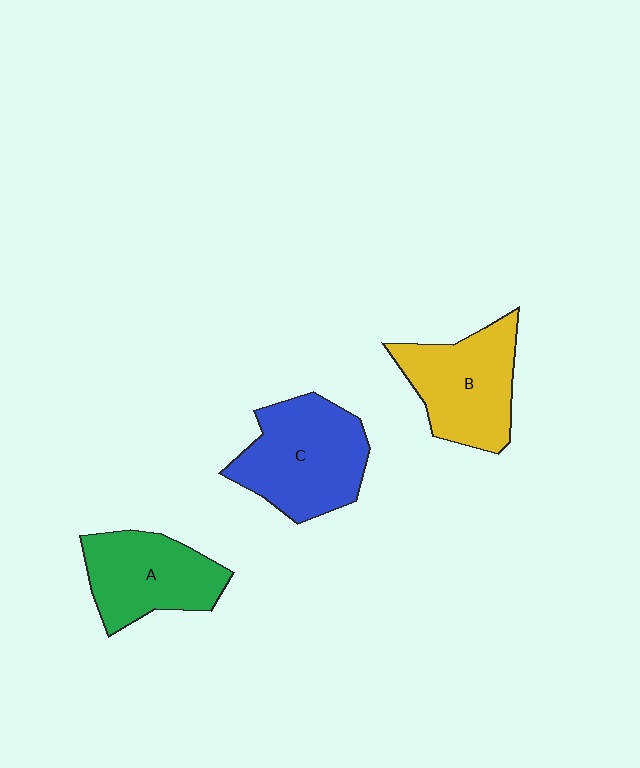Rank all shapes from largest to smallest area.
From largest to smallest: C (blue), B (yellow), A (green).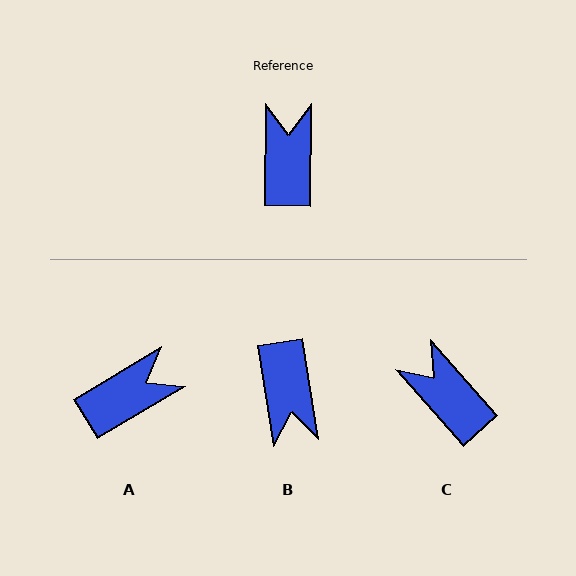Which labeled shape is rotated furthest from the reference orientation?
B, about 170 degrees away.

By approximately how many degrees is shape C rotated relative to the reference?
Approximately 42 degrees counter-clockwise.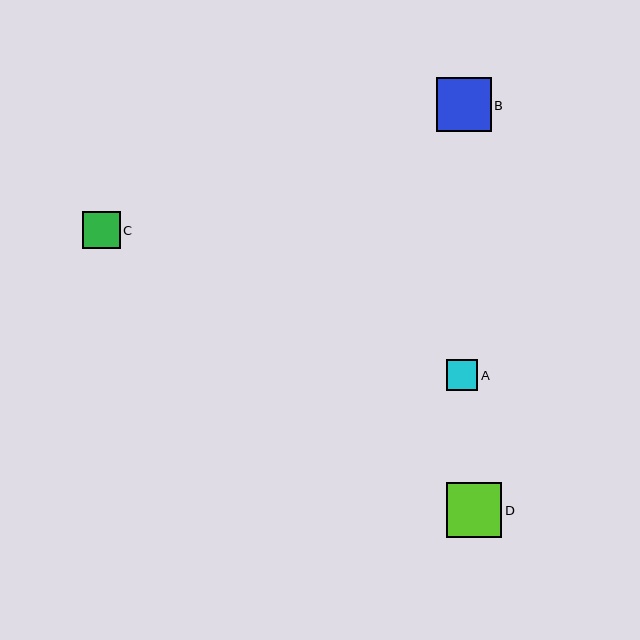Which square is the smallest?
Square A is the smallest with a size of approximately 31 pixels.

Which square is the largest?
Square D is the largest with a size of approximately 55 pixels.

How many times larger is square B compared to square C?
Square B is approximately 1.5 times the size of square C.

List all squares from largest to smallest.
From largest to smallest: D, B, C, A.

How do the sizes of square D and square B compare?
Square D and square B are approximately the same size.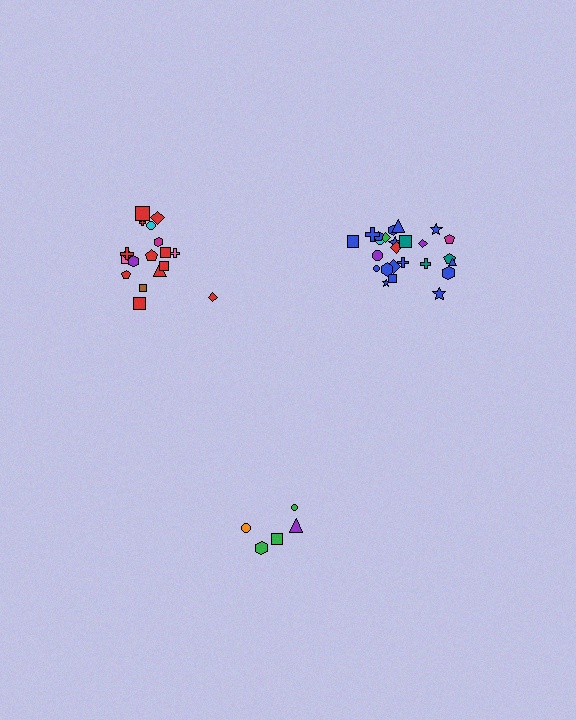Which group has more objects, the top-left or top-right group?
The top-right group.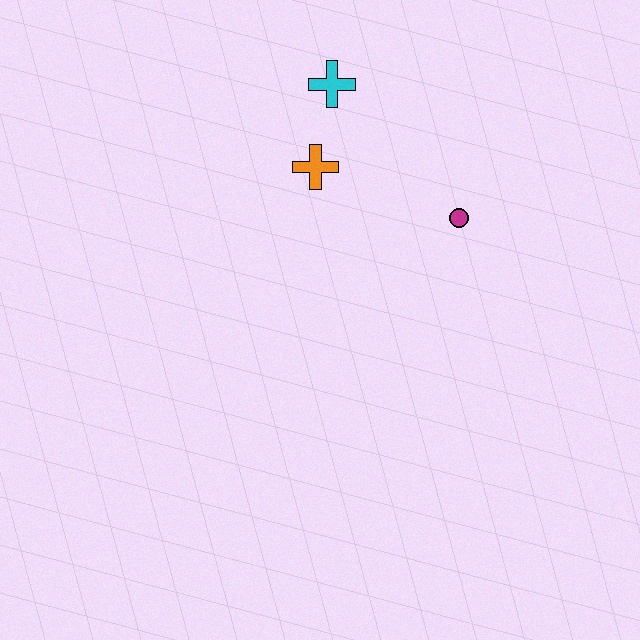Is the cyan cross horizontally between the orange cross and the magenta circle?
Yes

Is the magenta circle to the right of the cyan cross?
Yes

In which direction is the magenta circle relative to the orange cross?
The magenta circle is to the right of the orange cross.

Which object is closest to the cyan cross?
The orange cross is closest to the cyan cross.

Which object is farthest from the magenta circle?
The cyan cross is farthest from the magenta circle.